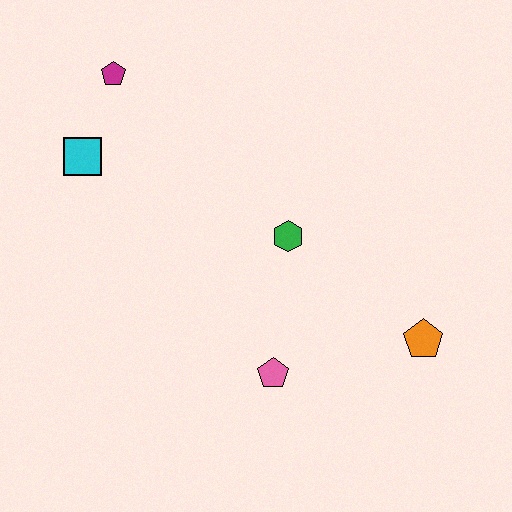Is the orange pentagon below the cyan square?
Yes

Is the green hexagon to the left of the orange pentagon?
Yes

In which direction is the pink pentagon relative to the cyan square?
The pink pentagon is below the cyan square.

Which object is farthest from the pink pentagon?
The magenta pentagon is farthest from the pink pentagon.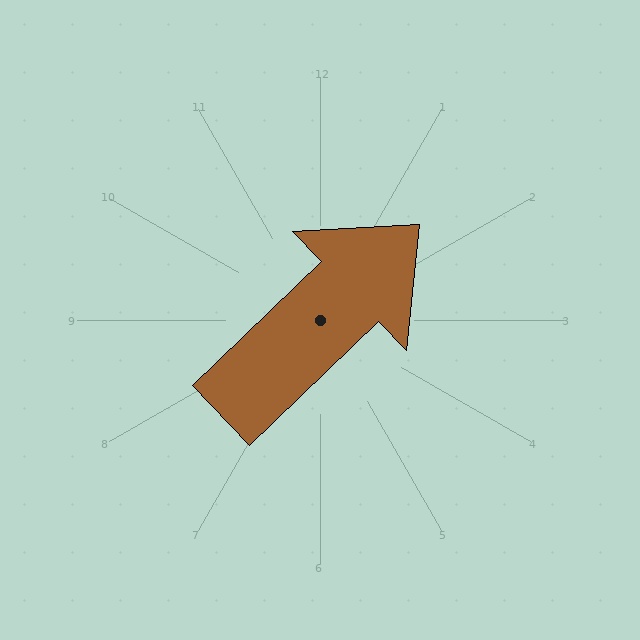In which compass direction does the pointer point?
Northeast.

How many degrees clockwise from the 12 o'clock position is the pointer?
Approximately 46 degrees.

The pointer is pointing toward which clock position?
Roughly 2 o'clock.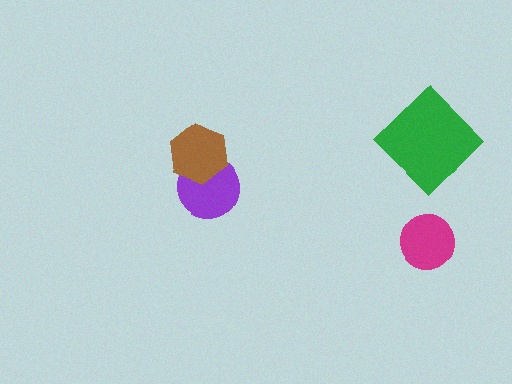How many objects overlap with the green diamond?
0 objects overlap with the green diamond.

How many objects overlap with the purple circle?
1 object overlaps with the purple circle.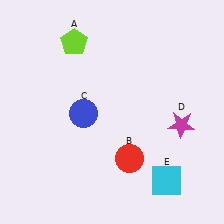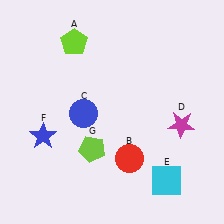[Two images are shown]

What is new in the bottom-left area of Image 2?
A lime pentagon (G) was added in the bottom-left area of Image 2.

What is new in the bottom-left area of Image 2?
A blue star (F) was added in the bottom-left area of Image 2.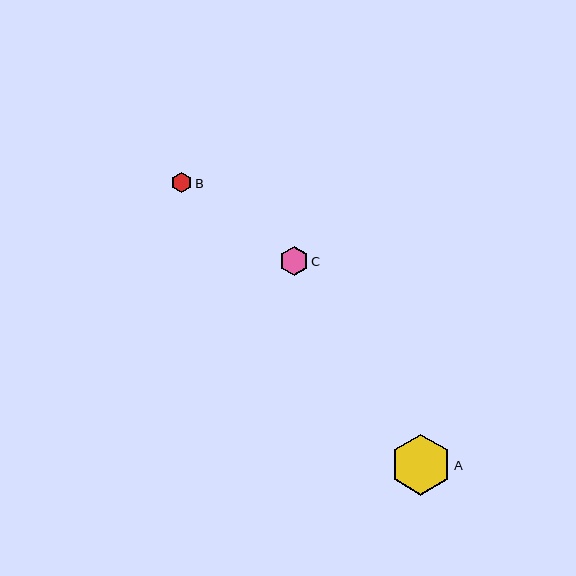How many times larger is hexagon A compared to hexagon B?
Hexagon A is approximately 3.0 times the size of hexagon B.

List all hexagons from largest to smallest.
From largest to smallest: A, C, B.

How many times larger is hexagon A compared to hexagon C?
Hexagon A is approximately 2.1 times the size of hexagon C.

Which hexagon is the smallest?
Hexagon B is the smallest with a size of approximately 20 pixels.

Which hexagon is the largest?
Hexagon A is the largest with a size of approximately 61 pixels.